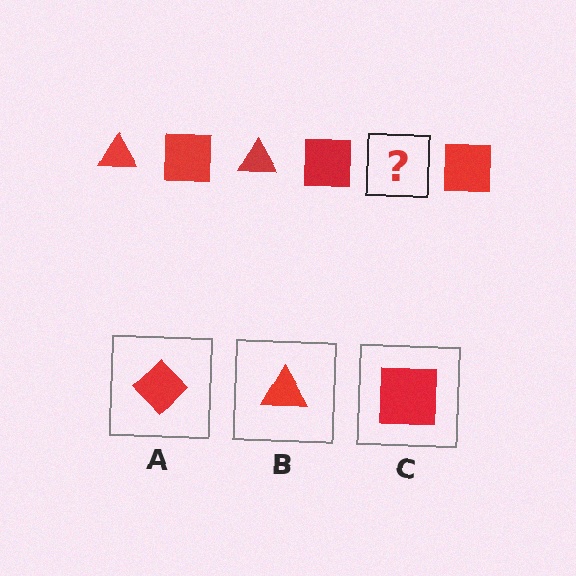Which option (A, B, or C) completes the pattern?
B.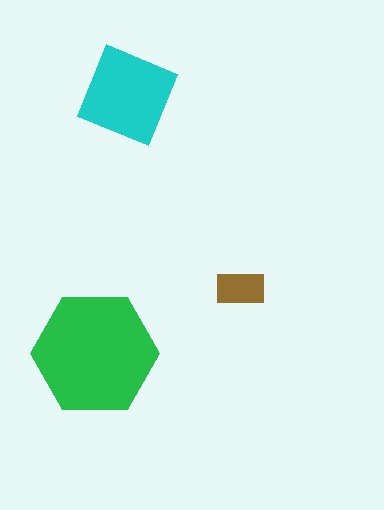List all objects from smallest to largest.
The brown rectangle, the cyan diamond, the green hexagon.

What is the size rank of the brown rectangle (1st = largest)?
3rd.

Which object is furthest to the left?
The green hexagon is leftmost.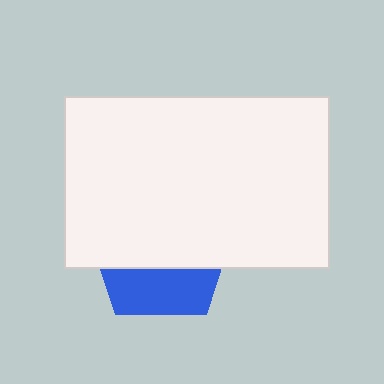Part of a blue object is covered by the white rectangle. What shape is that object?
It is a pentagon.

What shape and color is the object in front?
The object in front is a white rectangle.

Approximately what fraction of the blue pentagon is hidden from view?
Roughly 66% of the blue pentagon is hidden behind the white rectangle.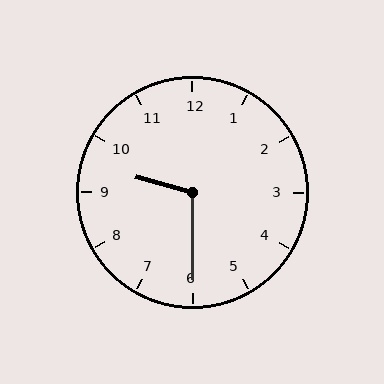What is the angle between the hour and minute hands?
Approximately 105 degrees.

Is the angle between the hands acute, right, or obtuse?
It is obtuse.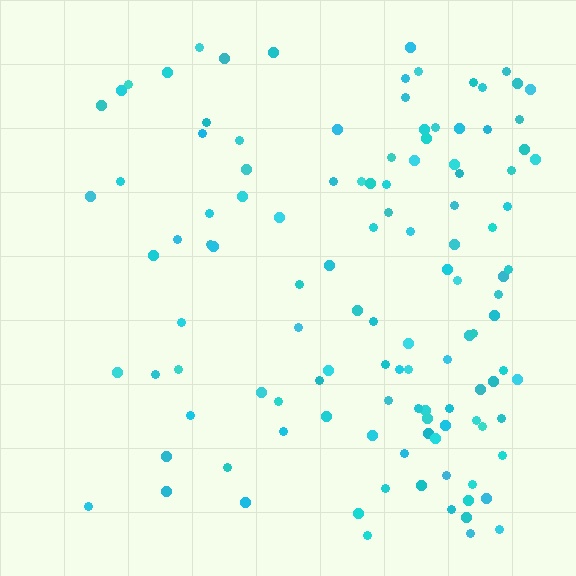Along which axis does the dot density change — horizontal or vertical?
Horizontal.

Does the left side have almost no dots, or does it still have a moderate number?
Still a moderate number, just noticeably fewer than the right.